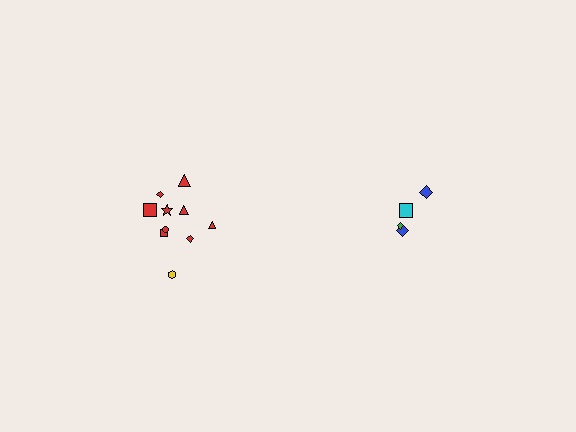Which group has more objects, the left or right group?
The left group.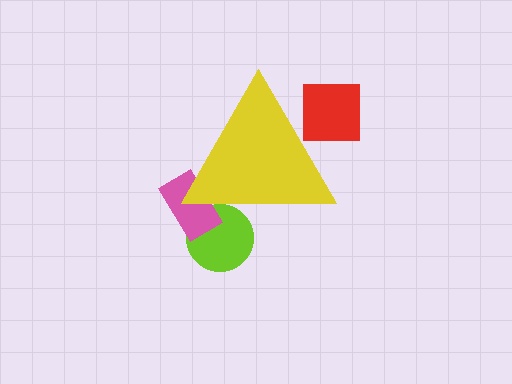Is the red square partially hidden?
Yes, the red square is partially hidden behind the yellow triangle.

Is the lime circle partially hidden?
Yes, the lime circle is partially hidden behind the yellow triangle.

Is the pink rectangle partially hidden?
Yes, the pink rectangle is partially hidden behind the yellow triangle.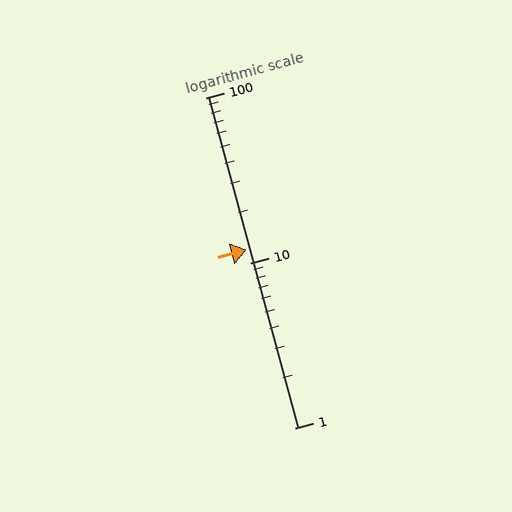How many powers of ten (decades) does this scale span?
The scale spans 2 decades, from 1 to 100.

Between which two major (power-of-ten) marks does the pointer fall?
The pointer is between 10 and 100.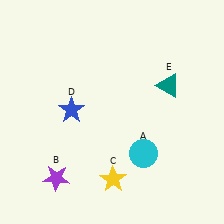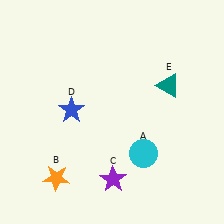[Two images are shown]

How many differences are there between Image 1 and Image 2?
There are 2 differences between the two images.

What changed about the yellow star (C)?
In Image 1, C is yellow. In Image 2, it changed to purple.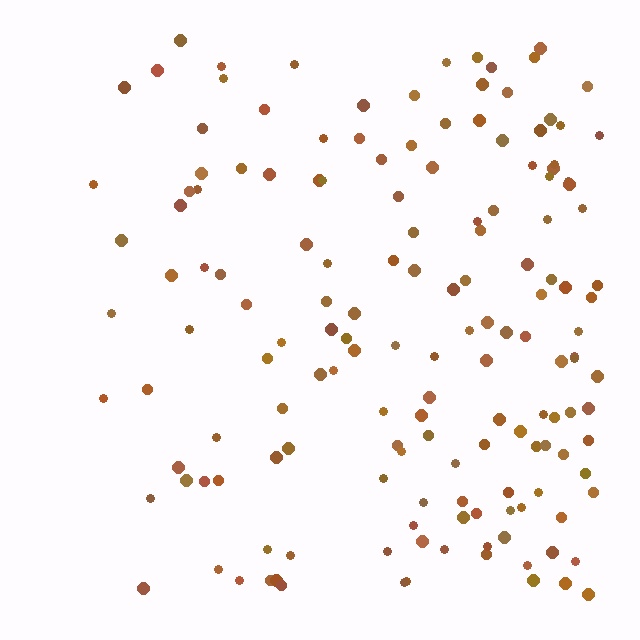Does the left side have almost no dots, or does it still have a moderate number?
Still a moderate number, just noticeably fewer than the right.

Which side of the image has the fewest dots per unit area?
The left.